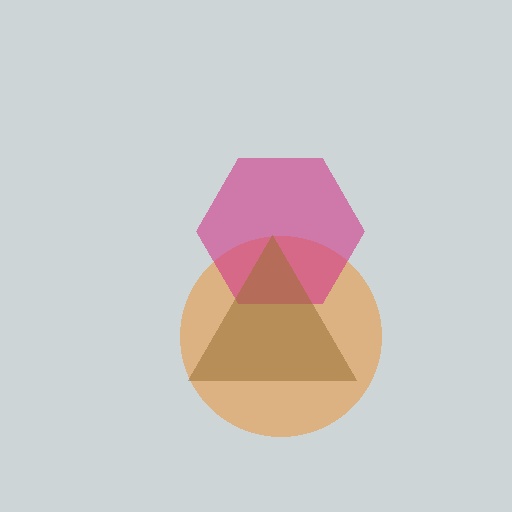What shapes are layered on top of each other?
The layered shapes are: an orange circle, a magenta hexagon, a brown triangle.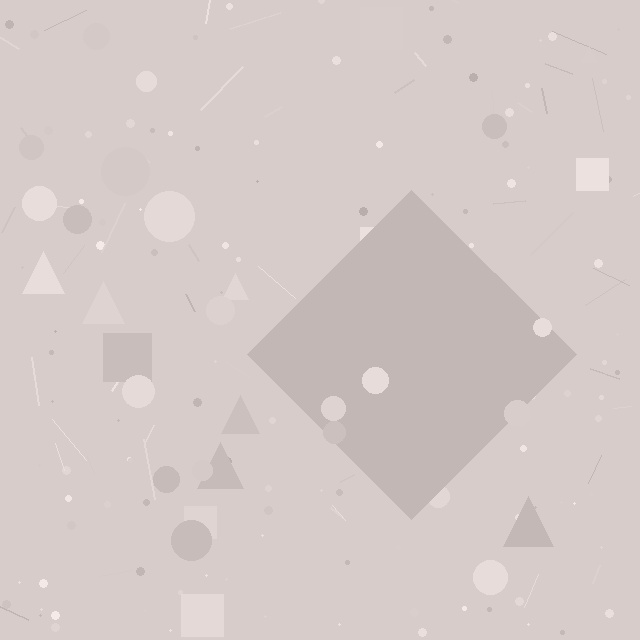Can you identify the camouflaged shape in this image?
The camouflaged shape is a diamond.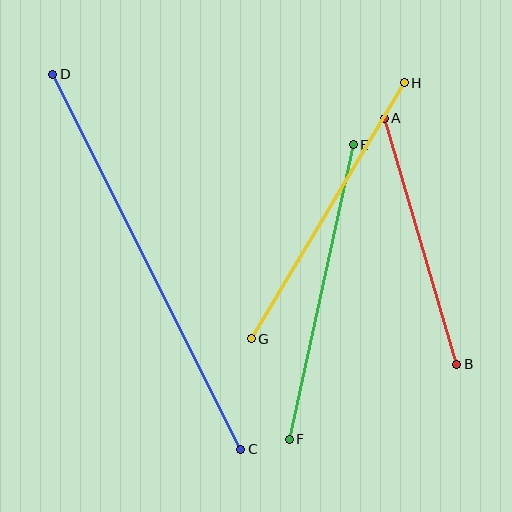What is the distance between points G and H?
The distance is approximately 298 pixels.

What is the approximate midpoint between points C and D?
The midpoint is at approximately (147, 262) pixels.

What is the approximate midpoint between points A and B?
The midpoint is at approximately (420, 241) pixels.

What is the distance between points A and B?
The distance is approximately 257 pixels.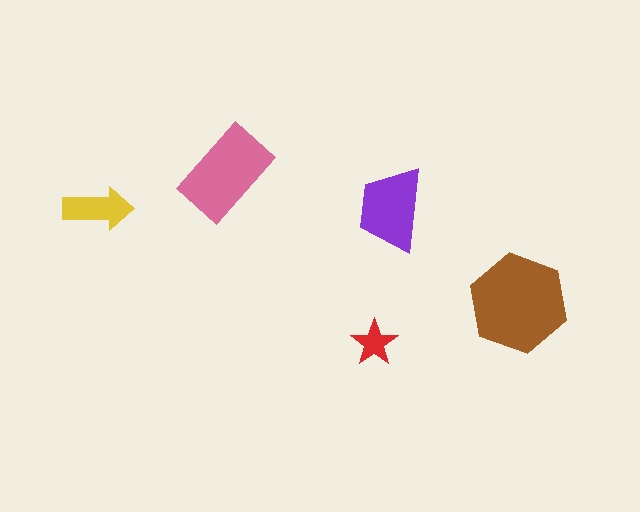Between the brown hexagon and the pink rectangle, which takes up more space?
The brown hexagon.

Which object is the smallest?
The red star.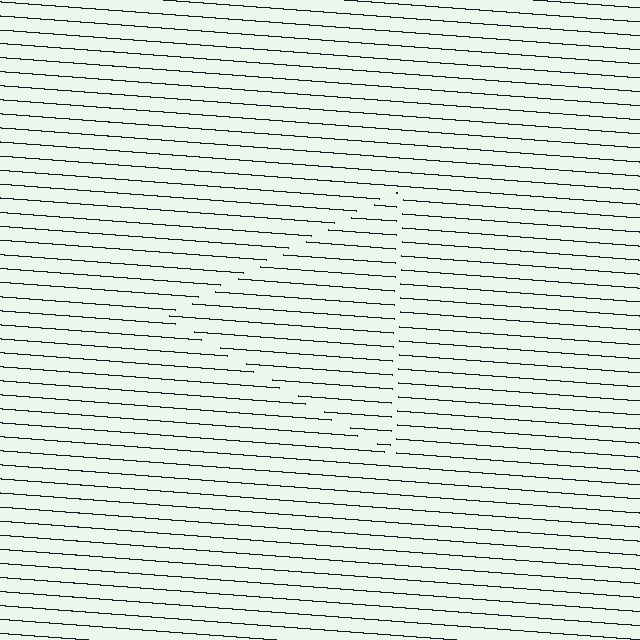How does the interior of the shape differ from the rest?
The interior of the shape contains the same grating, shifted by half a period — the contour is defined by the phase discontinuity where line-ends from the inner and outer gratings abut.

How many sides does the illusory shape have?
3 sides — the line-ends trace a triangle.